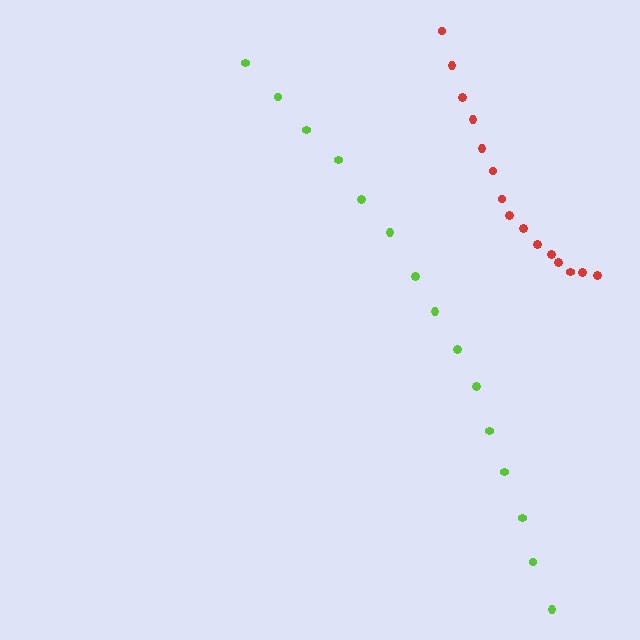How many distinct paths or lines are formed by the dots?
There are 2 distinct paths.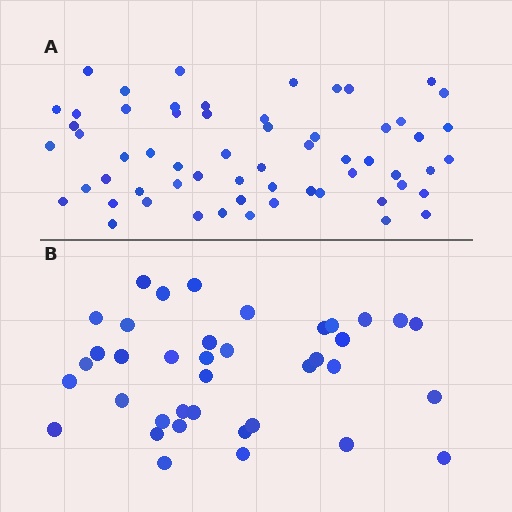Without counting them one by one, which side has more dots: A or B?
Region A (the top region) has more dots.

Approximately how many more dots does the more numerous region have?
Region A has approximately 20 more dots than region B.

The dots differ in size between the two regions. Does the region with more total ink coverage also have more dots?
No. Region B has more total ink coverage because its dots are larger, but region A actually contains more individual dots. Total area can be misleading — the number of items is what matters here.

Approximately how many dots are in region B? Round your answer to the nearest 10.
About 40 dots. (The exact count is 38, which rounds to 40.)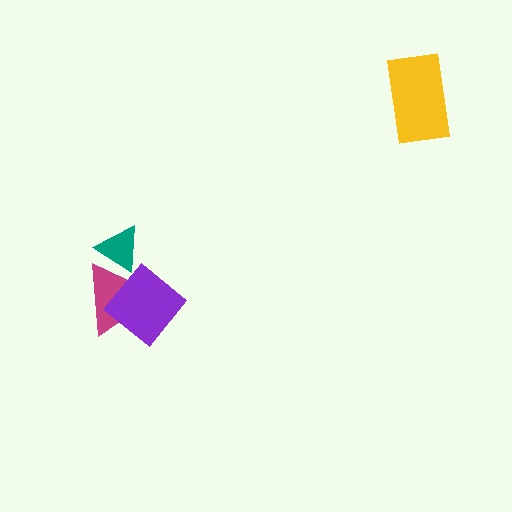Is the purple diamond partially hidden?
No, no other shape covers it.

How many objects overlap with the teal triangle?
1 object overlaps with the teal triangle.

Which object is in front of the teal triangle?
The magenta triangle is in front of the teal triangle.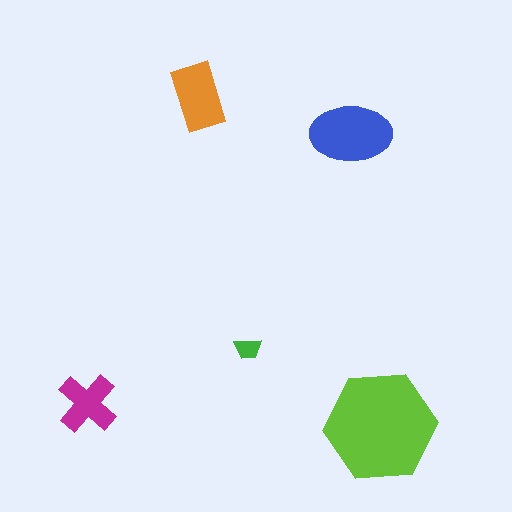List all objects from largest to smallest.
The lime hexagon, the blue ellipse, the orange rectangle, the magenta cross, the green trapezoid.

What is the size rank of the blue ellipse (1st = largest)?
2nd.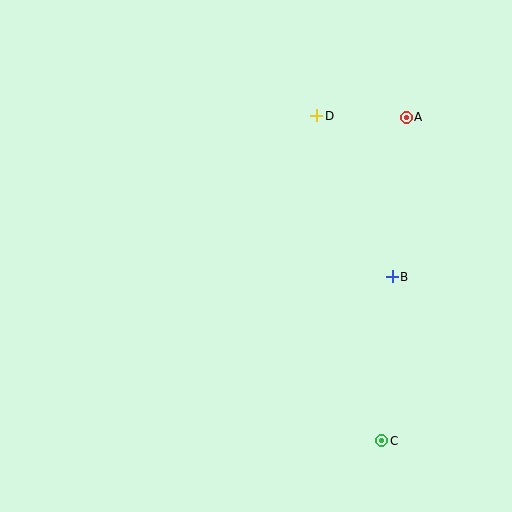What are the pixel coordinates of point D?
Point D is at (317, 116).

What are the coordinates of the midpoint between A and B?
The midpoint between A and B is at (399, 197).